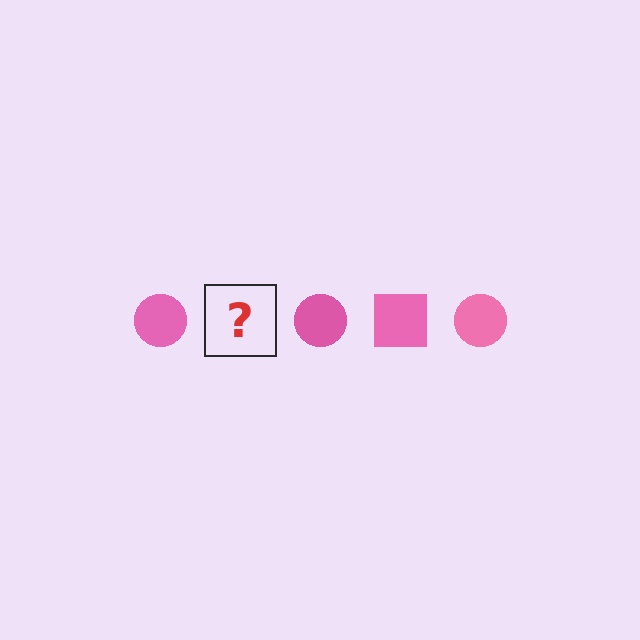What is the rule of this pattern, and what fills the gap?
The rule is that the pattern cycles through circle, square shapes in pink. The gap should be filled with a pink square.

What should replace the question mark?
The question mark should be replaced with a pink square.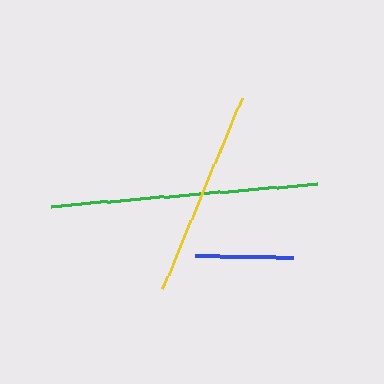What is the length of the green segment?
The green segment is approximately 268 pixels long.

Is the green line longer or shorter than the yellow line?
The green line is longer than the yellow line.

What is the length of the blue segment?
The blue segment is approximately 98 pixels long.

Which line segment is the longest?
The green line is the longest at approximately 268 pixels.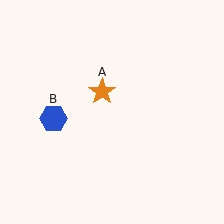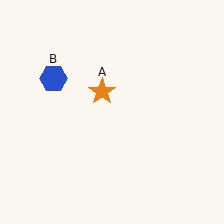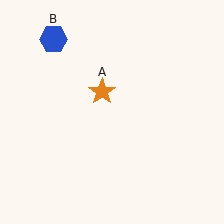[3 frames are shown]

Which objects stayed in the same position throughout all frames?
Orange star (object A) remained stationary.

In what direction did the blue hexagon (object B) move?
The blue hexagon (object B) moved up.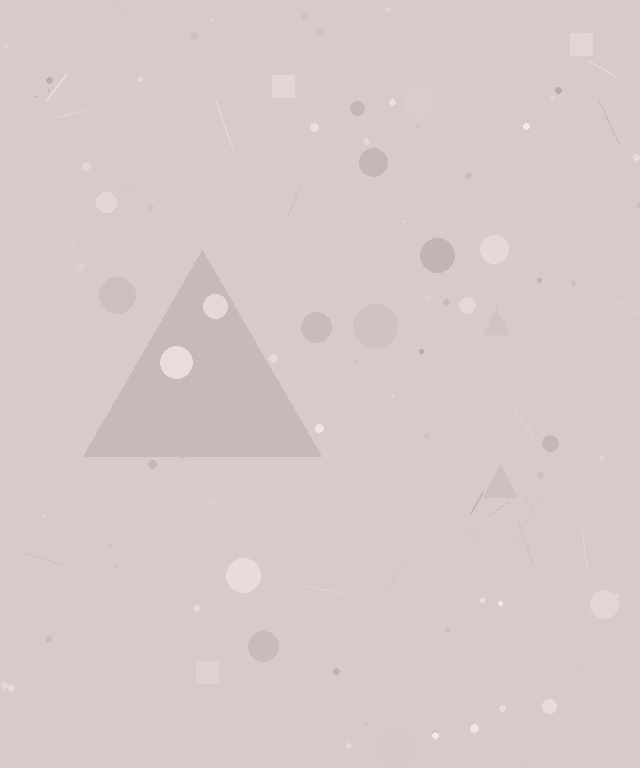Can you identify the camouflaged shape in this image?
The camouflaged shape is a triangle.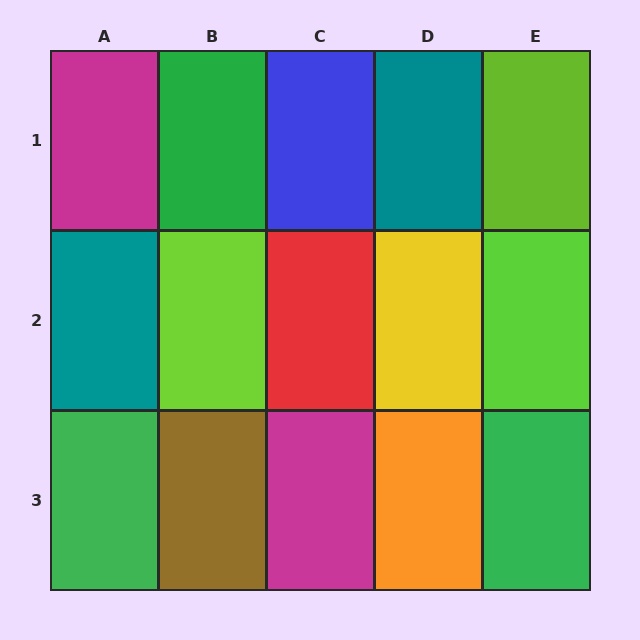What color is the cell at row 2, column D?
Yellow.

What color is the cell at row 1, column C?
Blue.